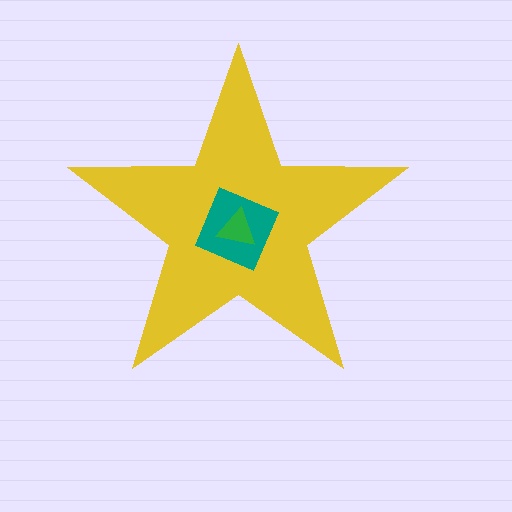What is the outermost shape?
The yellow star.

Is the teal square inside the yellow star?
Yes.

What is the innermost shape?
The green triangle.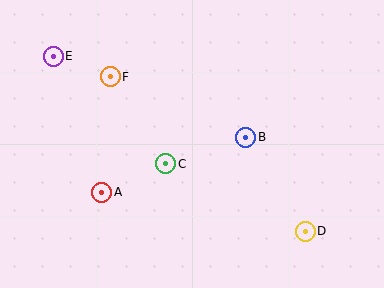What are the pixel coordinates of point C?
Point C is at (166, 164).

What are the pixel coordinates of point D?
Point D is at (305, 231).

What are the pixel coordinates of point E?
Point E is at (53, 56).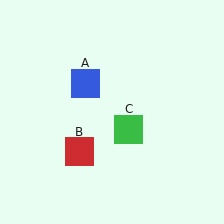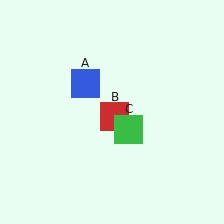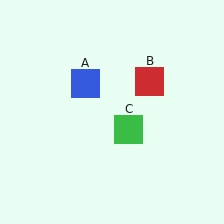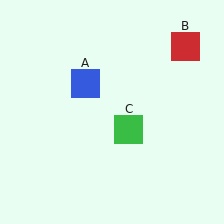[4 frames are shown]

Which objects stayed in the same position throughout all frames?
Blue square (object A) and green square (object C) remained stationary.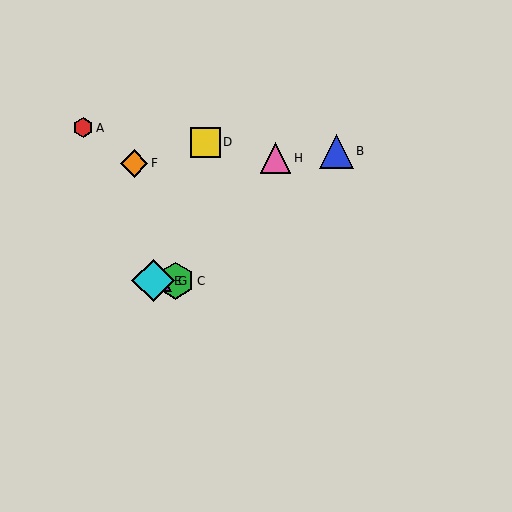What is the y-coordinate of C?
Object C is at y≈281.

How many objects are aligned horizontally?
3 objects (C, E, G) are aligned horizontally.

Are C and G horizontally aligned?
Yes, both are at y≈281.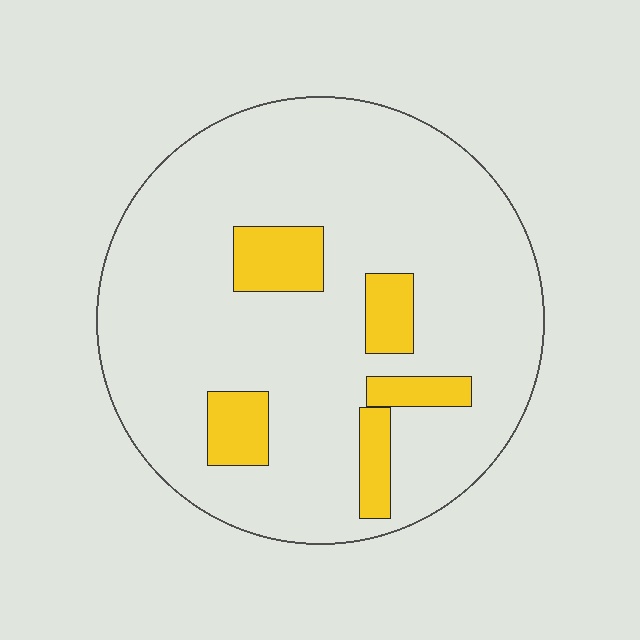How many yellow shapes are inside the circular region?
5.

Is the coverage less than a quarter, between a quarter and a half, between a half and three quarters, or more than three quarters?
Less than a quarter.